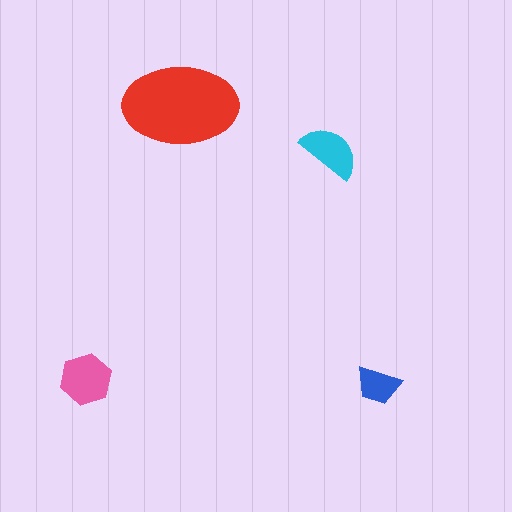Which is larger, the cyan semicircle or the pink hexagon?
The pink hexagon.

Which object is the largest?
The red ellipse.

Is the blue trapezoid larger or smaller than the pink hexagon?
Smaller.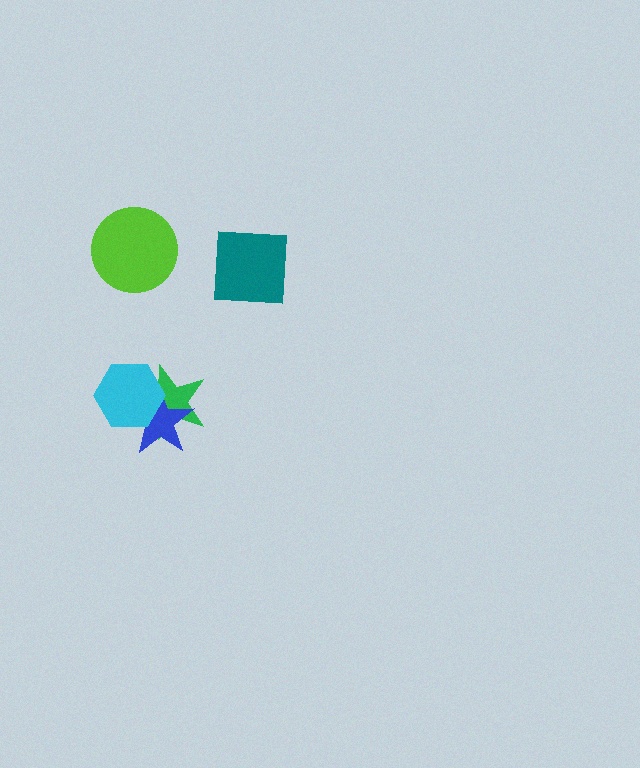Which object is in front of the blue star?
The cyan hexagon is in front of the blue star.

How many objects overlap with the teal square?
0 objects overlap with the teal square.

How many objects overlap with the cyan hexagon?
2 objects overlap with the cyan hexagon.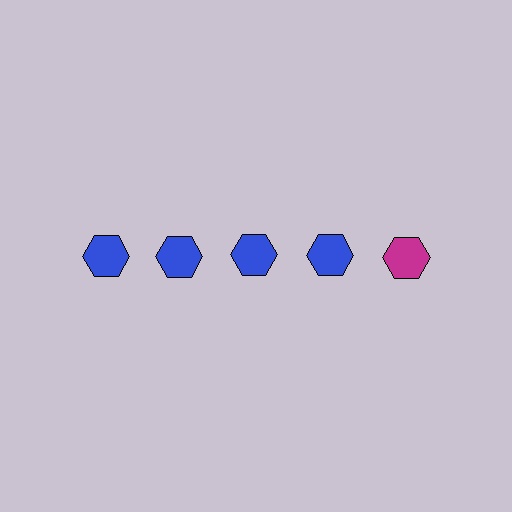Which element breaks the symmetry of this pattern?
The magenta hexagon in the top row, rightmost column breaks the symmetry. All other shapes are blue hexagons.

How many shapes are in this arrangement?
There are 5 shapes arranged in a grid pattern.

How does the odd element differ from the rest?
It has a different color: magenta instead of blue.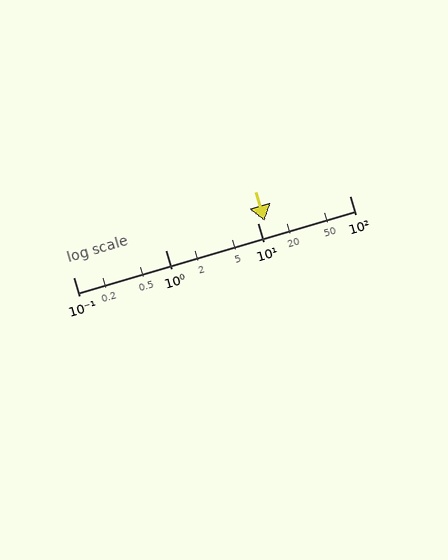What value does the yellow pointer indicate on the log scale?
The pointer indicates approximately 12.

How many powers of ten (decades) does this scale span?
The scale spans 3 decades, from 0.1 to 100.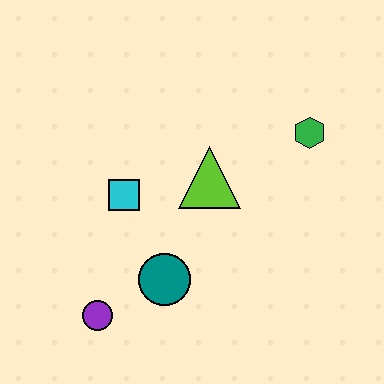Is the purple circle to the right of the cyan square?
No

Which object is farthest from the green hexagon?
The purple circle is farthest from the green hexagon.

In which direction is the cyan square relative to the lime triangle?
The cyan square is to the left of the lime triangle.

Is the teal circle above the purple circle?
Yes